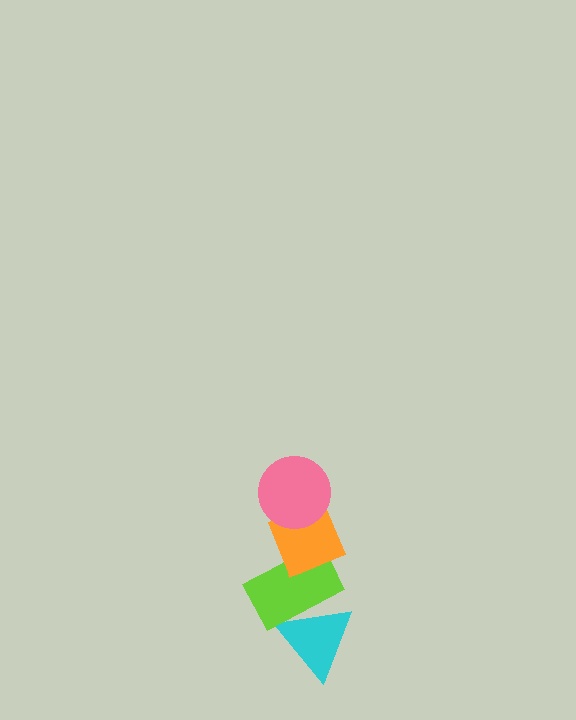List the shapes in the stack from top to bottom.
From top to bottom: the pink circle, the orange diamond, the lime rectangle, the cyan triangle.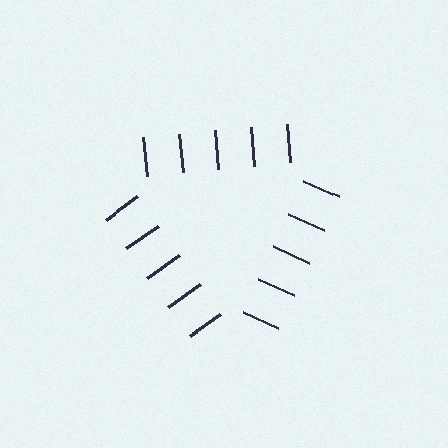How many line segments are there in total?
15 — 5 along each of the 3 edges.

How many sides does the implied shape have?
3 sides — the line-ends trace a triangle.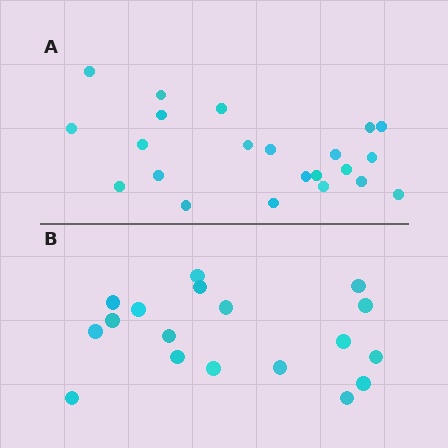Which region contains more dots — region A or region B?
Region A (the top region) has more dots.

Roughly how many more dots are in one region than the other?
Region A has about 4 more dots than region B.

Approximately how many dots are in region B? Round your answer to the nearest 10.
About 20 dots. (The exact count is 18, which rounds to 20.)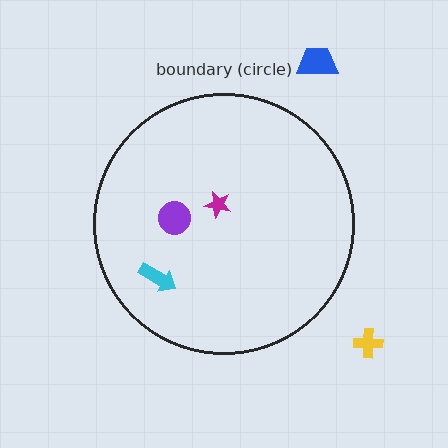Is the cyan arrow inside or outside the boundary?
Inside.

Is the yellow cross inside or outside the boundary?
Outside.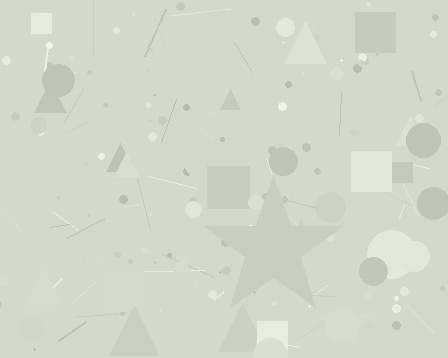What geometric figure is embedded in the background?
A star is embedded in the background.